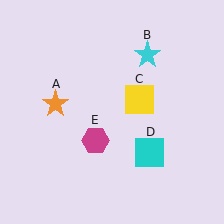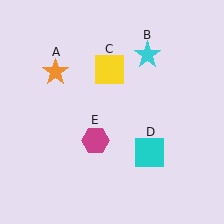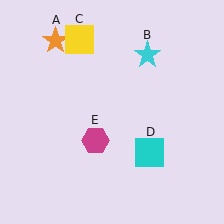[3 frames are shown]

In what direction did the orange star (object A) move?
The orange star (object A) moved up.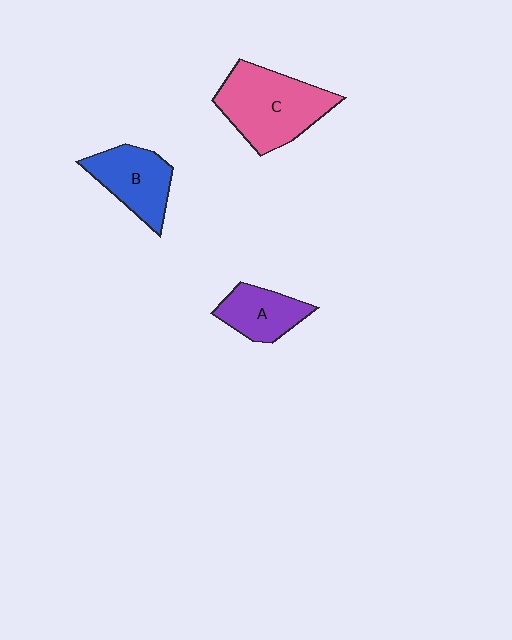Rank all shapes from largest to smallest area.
From largest to smallest: C (pink), B (blue), A (purple).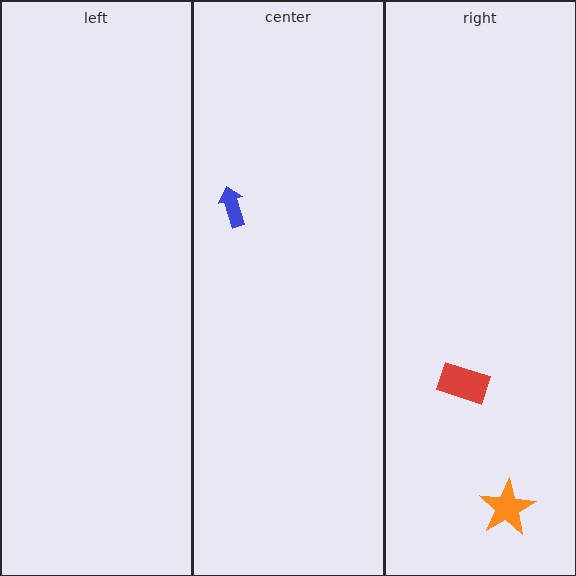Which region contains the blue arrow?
The center region.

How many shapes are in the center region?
1.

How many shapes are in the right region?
2.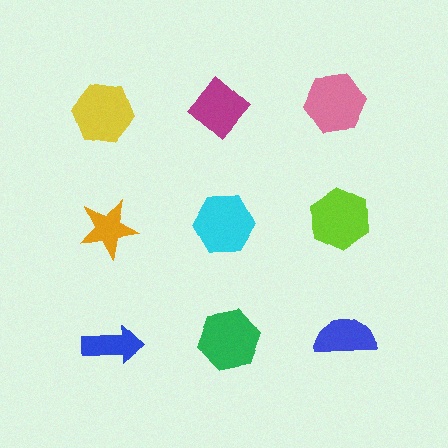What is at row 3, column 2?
A green hexagon.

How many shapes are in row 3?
3 shapes.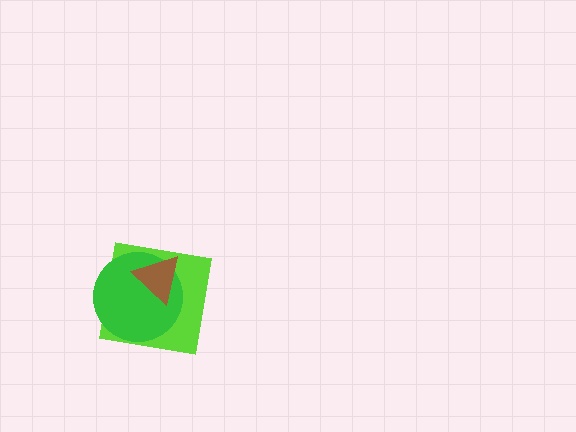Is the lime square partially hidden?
Yes, it is partially covered by another shape.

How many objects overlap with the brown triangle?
2 objects overlap with the brown triangle.